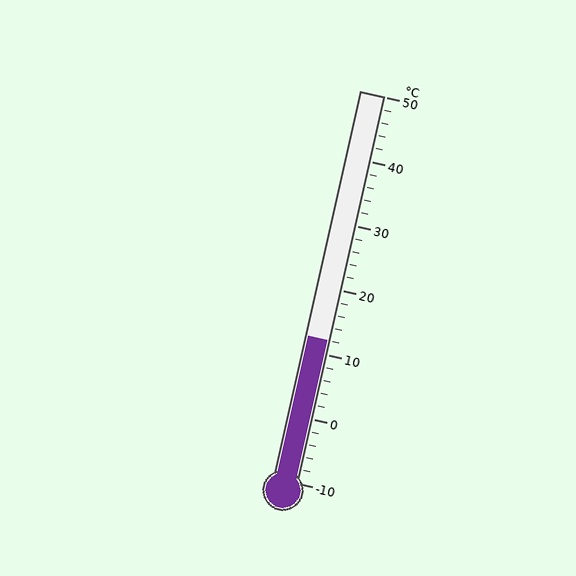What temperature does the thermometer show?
The thermometer shows approximately 12°C.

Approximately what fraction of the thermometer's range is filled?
The thermometer is filled to approximately 35% of its range.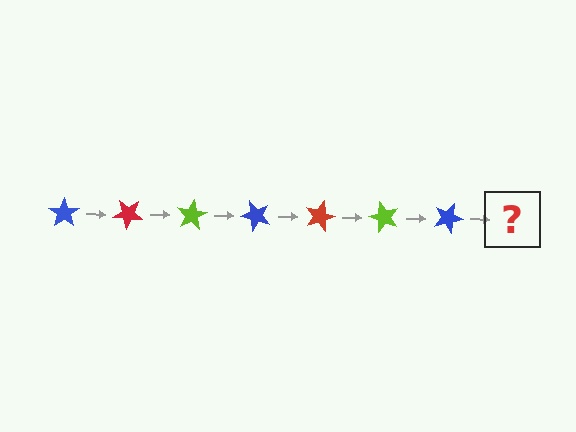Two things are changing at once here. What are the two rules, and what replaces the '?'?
The two rules are that it rotates 40 degrees each step and the color cycles through blue, red, and lime. The '?' should be a red star, rotated 280 degrees from the start.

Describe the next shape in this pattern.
It should be a red star, rotated 280 degrees from the start.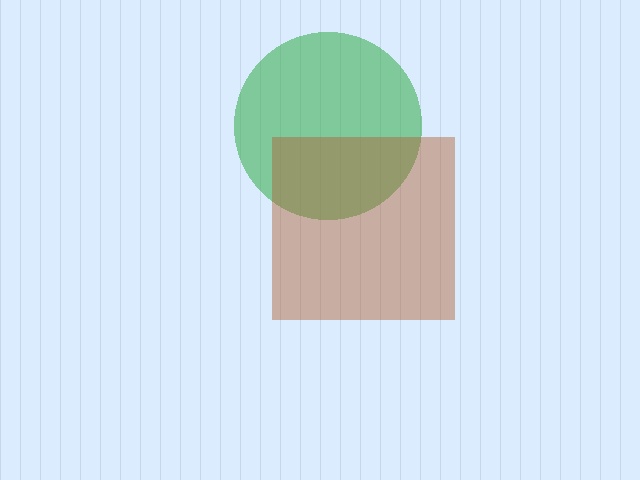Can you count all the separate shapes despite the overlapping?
Yes, there are 2 separate shapes.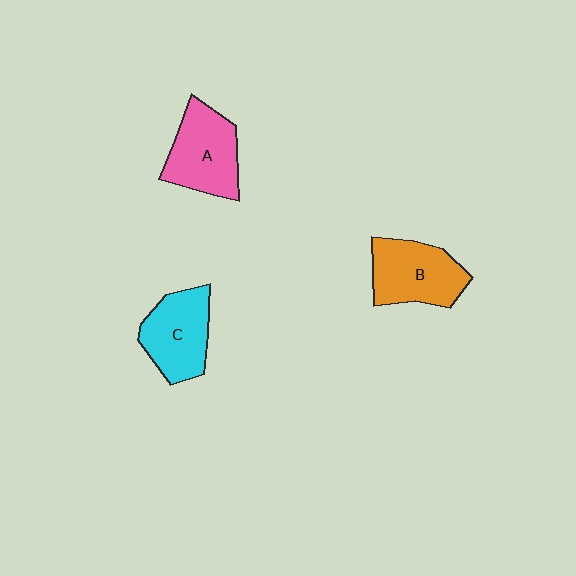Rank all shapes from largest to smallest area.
From largest to smallest: B (orange), A (pink), C (cyan).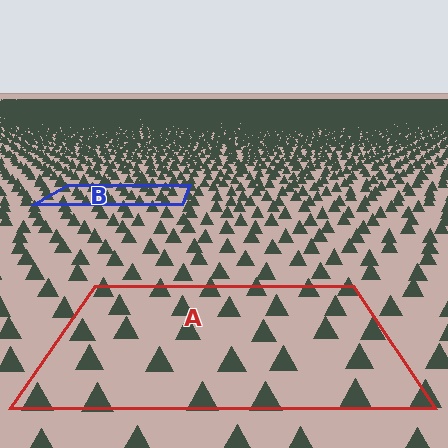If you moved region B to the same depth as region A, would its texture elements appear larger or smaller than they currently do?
They would appear larger. At a closer depth, the same texture elements are projected at a bigger on-screen size.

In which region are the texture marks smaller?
The texture marks are smaller in region B, because it is farther away.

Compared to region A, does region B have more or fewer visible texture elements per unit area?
Region B has more texture elements per unit area — they are packed more densely because it is farther away.